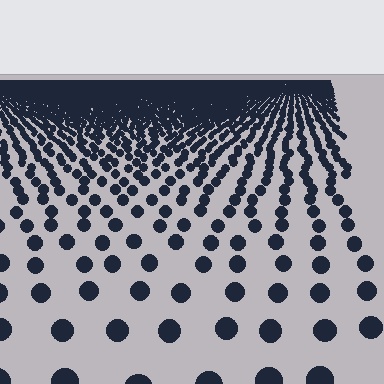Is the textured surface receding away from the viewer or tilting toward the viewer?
The surface is receding away from the viewer. Texture elements get smaller and denser toward the top.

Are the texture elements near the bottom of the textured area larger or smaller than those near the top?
Larger. Near the bottom, elements are closer to the viewer and appear at a bigger on-screen size.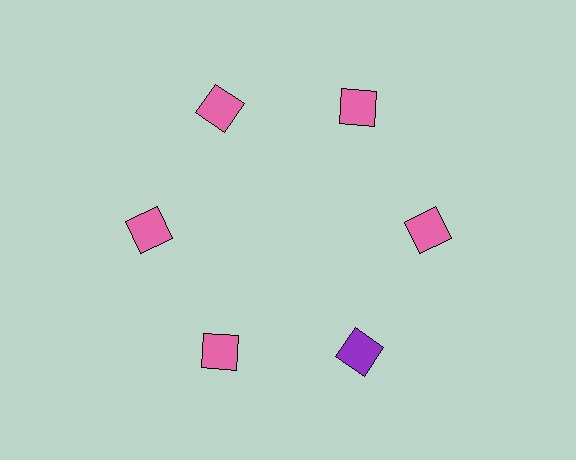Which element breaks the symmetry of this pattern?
The purple diamond at roughly the 5 o'clock position breaks the symmetry. All other shapes are pink diamonds.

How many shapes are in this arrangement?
There are 6 shapes arranged in a ring pattern.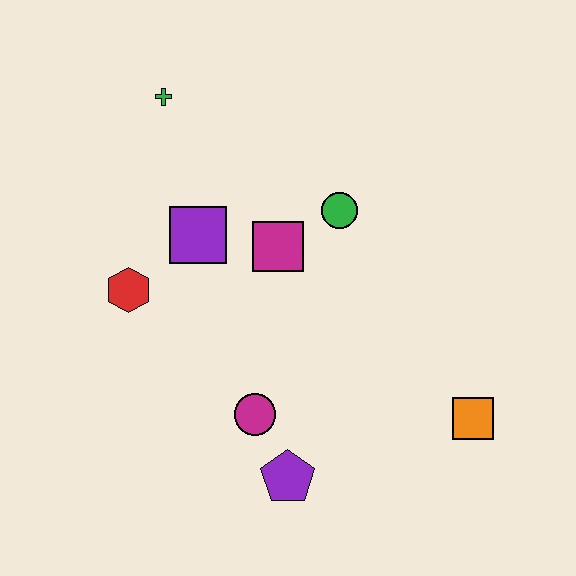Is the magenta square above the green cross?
No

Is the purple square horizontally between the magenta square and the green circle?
No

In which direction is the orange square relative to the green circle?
The orange square is below the green circle.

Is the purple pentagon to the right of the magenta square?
Yes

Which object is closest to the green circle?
The magenta square is closest to the green circle.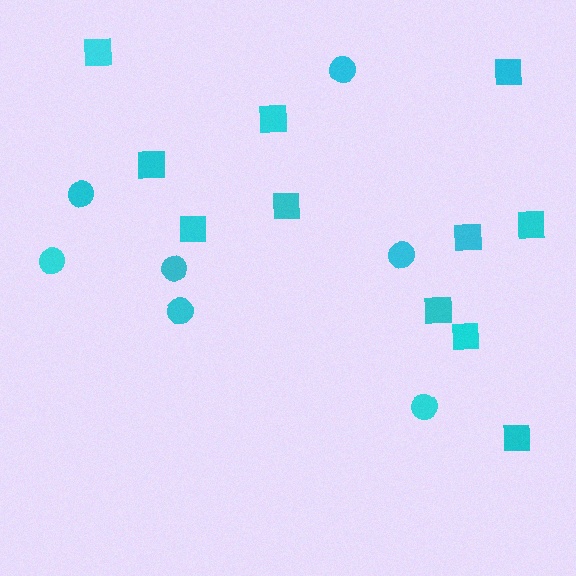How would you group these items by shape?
There are 2 groups: one group of circles (7) and one group of squares (11).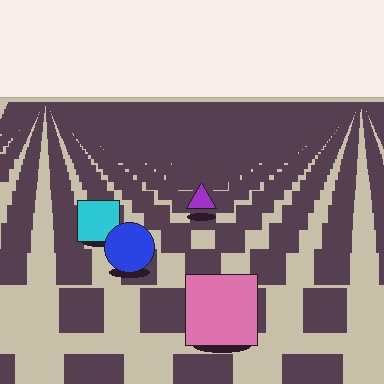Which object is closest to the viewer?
The pink square is closest. The texture marks near it are larger and more spread out.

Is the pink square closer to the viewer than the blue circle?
Yes. The pink square is closer — you can tell from the texture gradient: the ground texture is coarser near it.